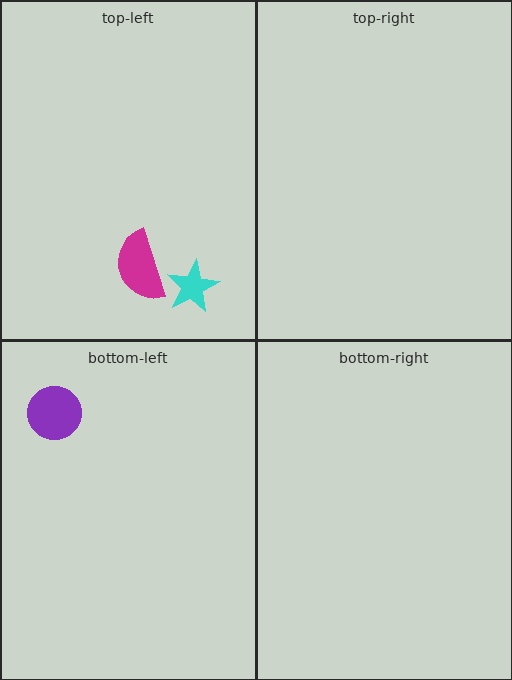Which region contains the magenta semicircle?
The top-left region.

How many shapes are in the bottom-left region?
1.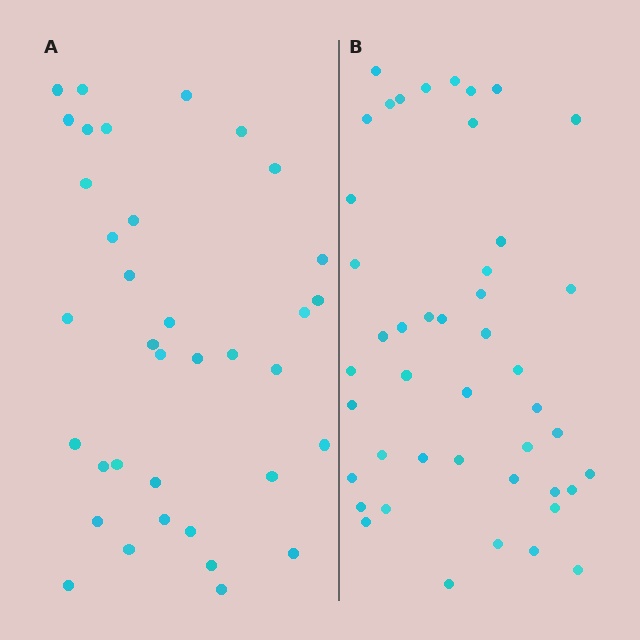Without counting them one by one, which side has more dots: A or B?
Region B (the right region) has more dots.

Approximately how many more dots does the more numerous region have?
Region B has roughly 8 or so more dots than region A.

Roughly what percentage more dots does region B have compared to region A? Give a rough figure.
About 25% more.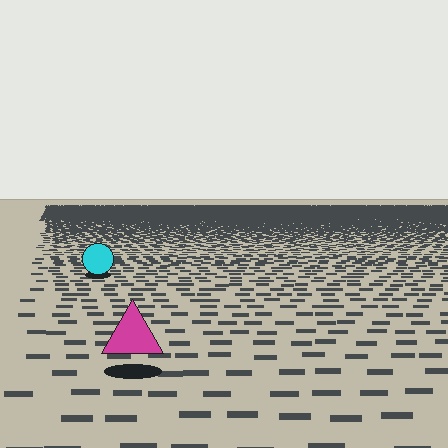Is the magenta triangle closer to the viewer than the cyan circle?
Yes. The magenta triangle is closer — you can tell from the texture gradient: the ground texture is coarser near it.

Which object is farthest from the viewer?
The cyan circle is farthest from the viewer. It appears smaller and the ground texture around it is denser.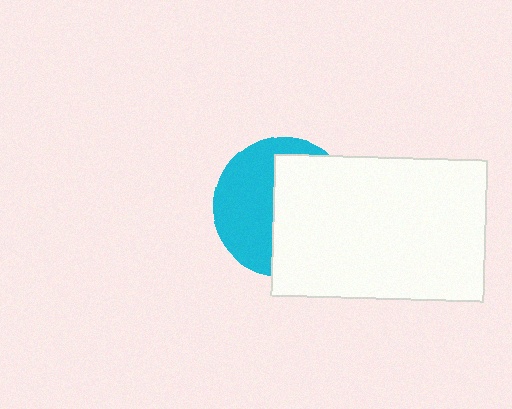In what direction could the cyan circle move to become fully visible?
The cyan circle could move left. That would shift it out from behind the white rectangle entirely.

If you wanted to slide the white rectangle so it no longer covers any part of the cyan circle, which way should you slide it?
Slide it right — that is the most direct way to separate the two shapes.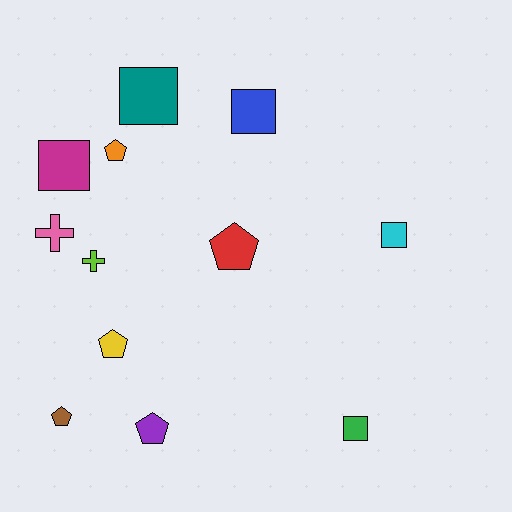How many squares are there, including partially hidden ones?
There are 5 squares.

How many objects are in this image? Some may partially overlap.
There are 12 objects.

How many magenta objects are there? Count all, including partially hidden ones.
There is 1 magenta object.